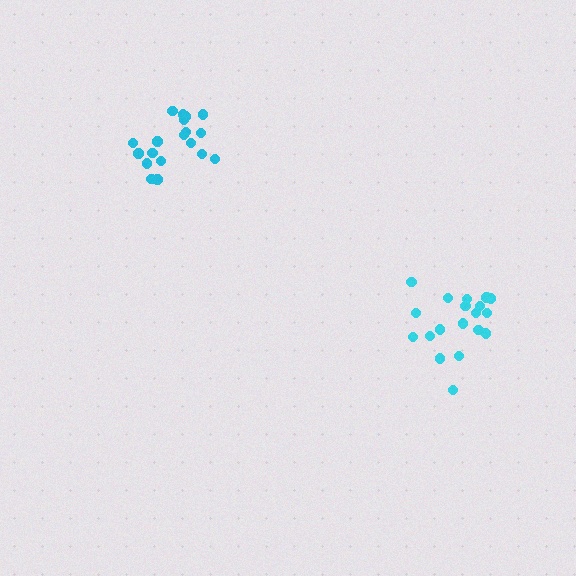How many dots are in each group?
Group 1: 19 dots, Group 2: 19 dots (38 total).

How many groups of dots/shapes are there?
There are 2 groups.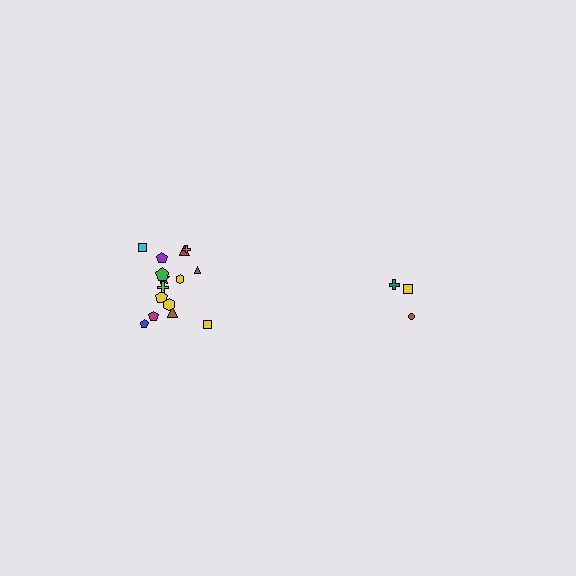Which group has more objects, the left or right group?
The left group.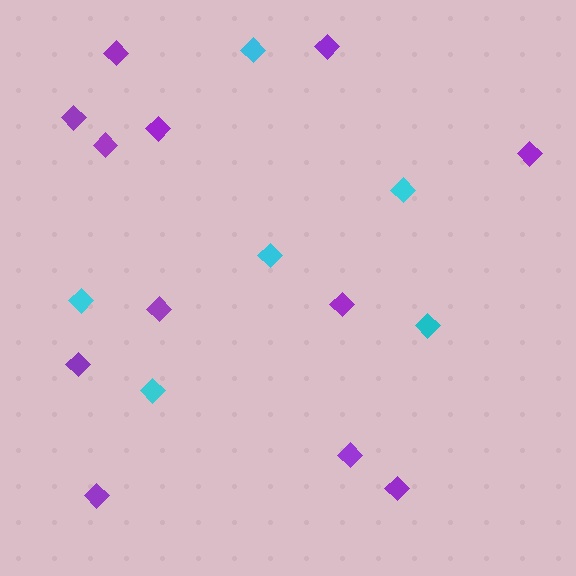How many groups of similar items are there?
There are 2 groups: one group of cyan diamonds (6) and one group of purple diamonds (12).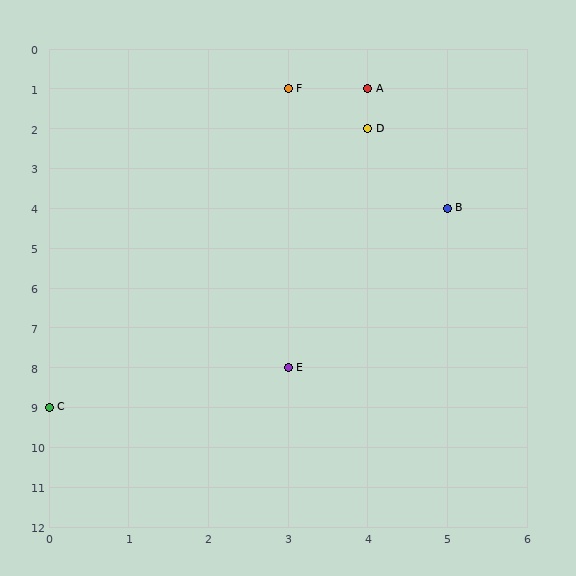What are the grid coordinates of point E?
Point E is at grid coordinates (3, 8).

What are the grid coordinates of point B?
Point B is at grid coordinates (5, 4).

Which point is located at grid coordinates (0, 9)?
Point C is at (0, 9).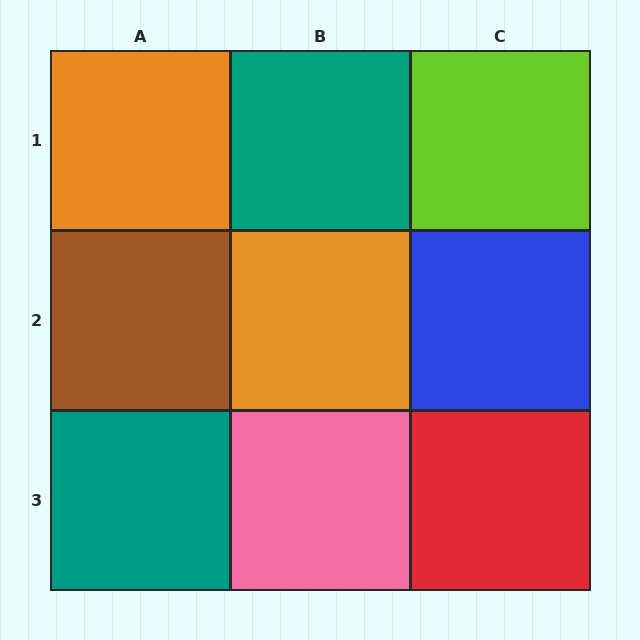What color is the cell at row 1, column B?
Teal.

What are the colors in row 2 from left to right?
Brown, orange, blue.